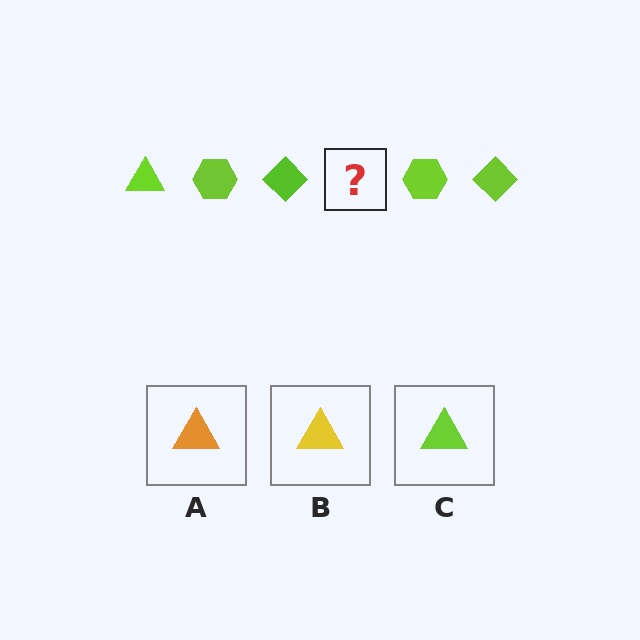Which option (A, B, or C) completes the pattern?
C.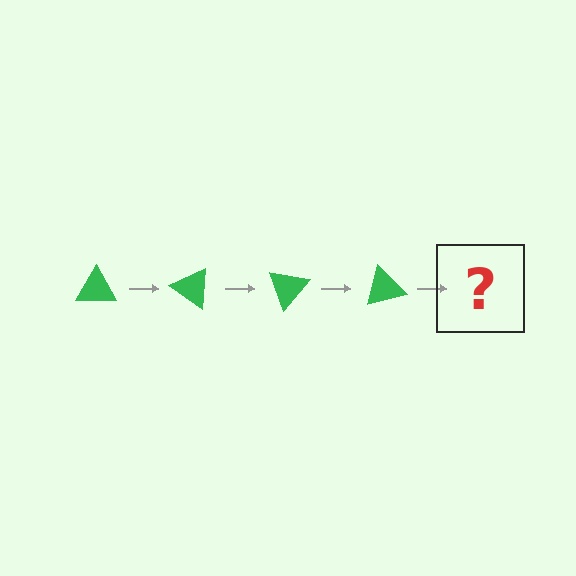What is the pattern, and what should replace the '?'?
The pattern is that the triangle rotates 35 degrees each step. The '?' should be a green triangle rotated 140 degrees.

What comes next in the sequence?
The next element should be a green triangle rotated 140 degrees.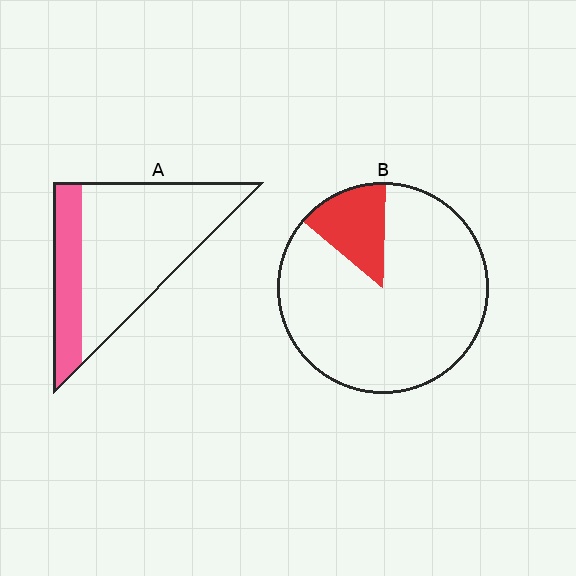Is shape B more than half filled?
No.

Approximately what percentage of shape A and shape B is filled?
A is approximately 25% and B is approximately 15%.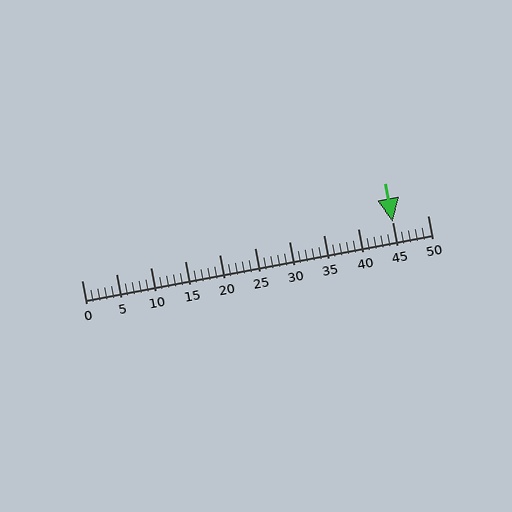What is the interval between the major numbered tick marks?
The major tick marks are spaced 5 units apart.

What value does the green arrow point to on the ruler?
The green arrow points to approximately 45.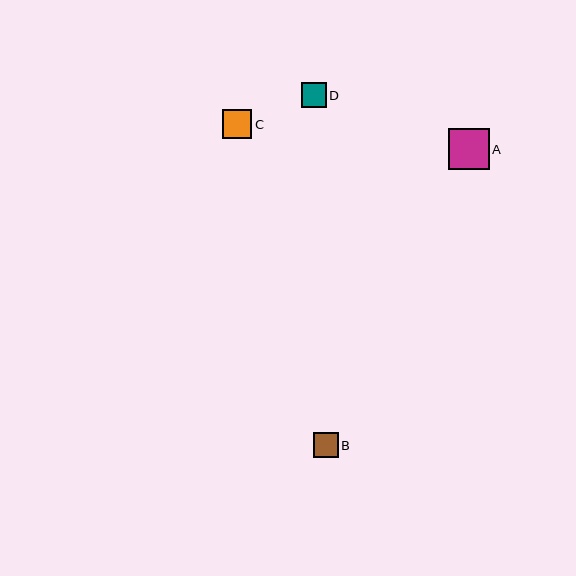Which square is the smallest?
Square D is the smallest with a size of approximately 25 pixels.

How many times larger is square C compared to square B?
Square C is approximately 1.2 times the size of square B.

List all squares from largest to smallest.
From largest to smallest: A, C, B, D.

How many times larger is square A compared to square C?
Square A is approximately 1.4 times the size of square C.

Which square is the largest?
Square A is the largest with a size of approximately 41 pixels.